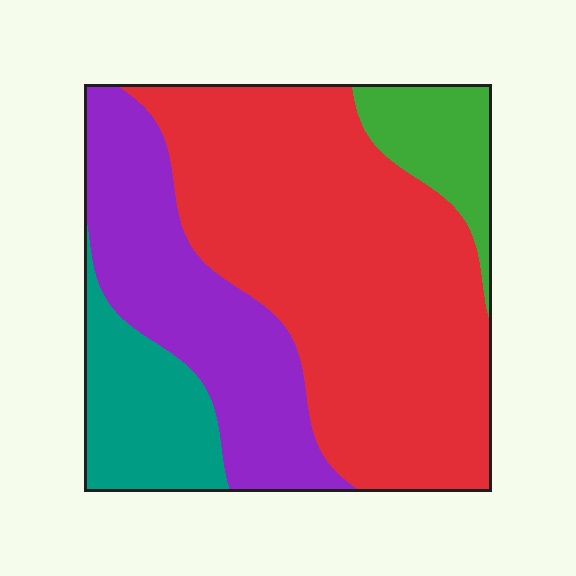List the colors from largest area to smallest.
From largest to smallest: red, purple, teal, green.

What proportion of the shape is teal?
Teal takes up about one eighth (1/8) of the shape.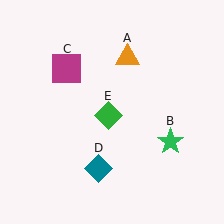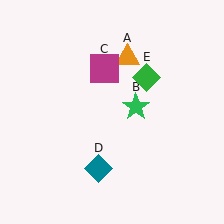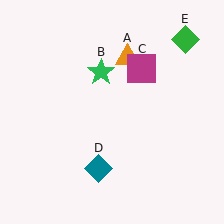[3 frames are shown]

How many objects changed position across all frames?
3 objects changed position: green star (object B), magenta square (object C), green diamond (object E).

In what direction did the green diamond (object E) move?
The green diamond (object E) moved up and to the right.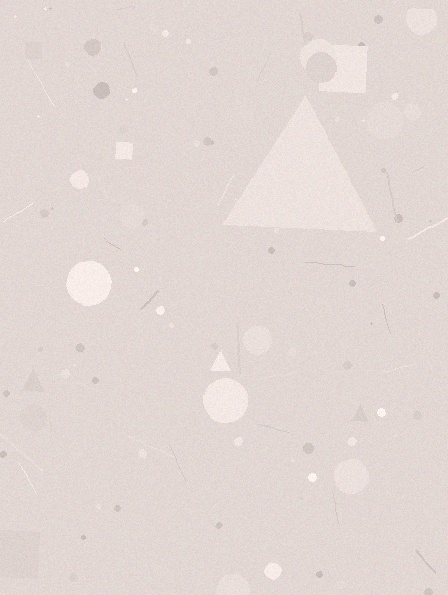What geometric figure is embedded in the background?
A triangle is embedded in the background.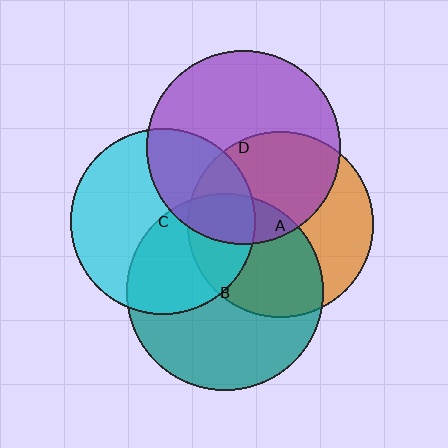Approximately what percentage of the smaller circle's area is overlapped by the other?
Approximately 25%.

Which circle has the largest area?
Circle B (teal).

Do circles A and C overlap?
Yes.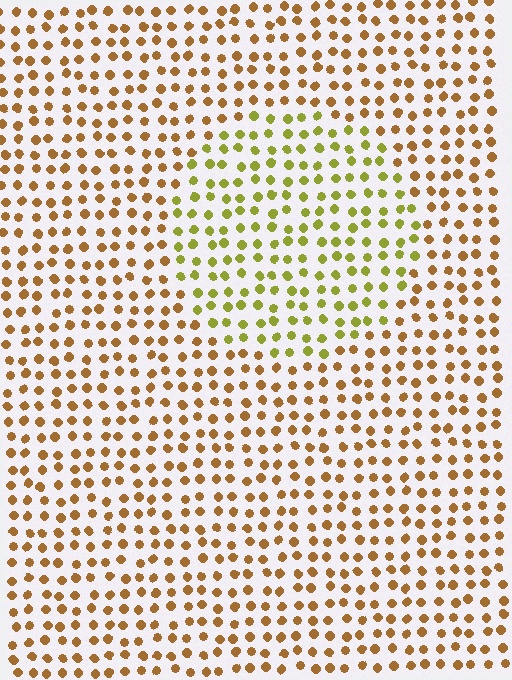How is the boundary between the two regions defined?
The boundary is defined purely by a slight shift in hue (about 39 degrees). Spacing, size, and orientation are identical on both sides.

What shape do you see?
I see a circle.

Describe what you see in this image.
The image is filled with small brown elements in a uniform arrangement. A circle-shaped region is visible where the elements are tinted to a slightly different hue, forming a subtle color boundary.